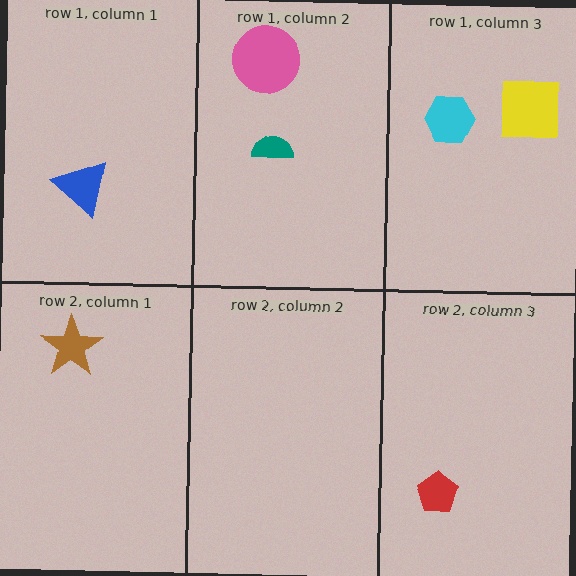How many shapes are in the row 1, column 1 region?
1.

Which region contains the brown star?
The row 2, column 1 region.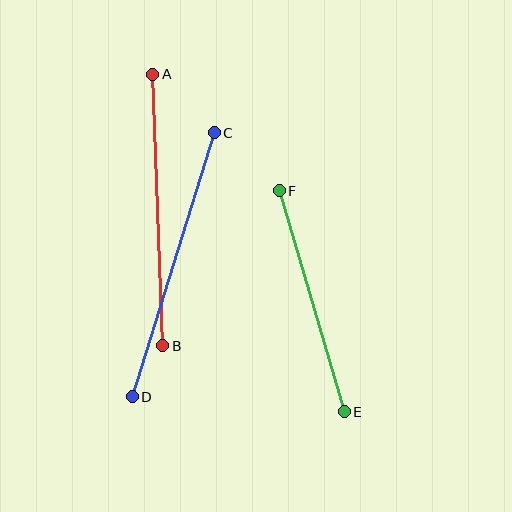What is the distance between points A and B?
The distance is approximately 272 pixels.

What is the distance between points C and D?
The distance is approximately 276 pixels.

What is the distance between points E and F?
The distance is approximately 230 pixels.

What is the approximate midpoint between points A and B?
The midpoint is at approximately (158, 210) pixels.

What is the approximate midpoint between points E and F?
The midpoint is at approximately (312, 301) pixels.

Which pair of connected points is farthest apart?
Points C and D are farthest apart.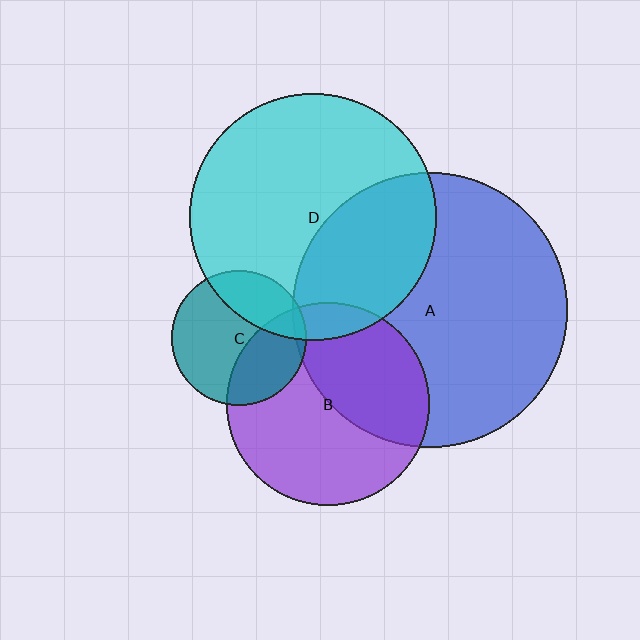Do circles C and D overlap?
Yes.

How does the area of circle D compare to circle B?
Approximately 1.5 times.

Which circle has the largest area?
Circle A (blue).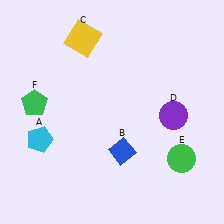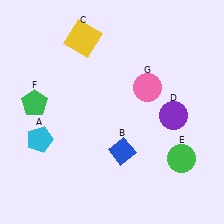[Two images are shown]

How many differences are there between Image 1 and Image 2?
There is 1 difference between the two images.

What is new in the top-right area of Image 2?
A pink circle (G) was added in the top-right area of Image 2.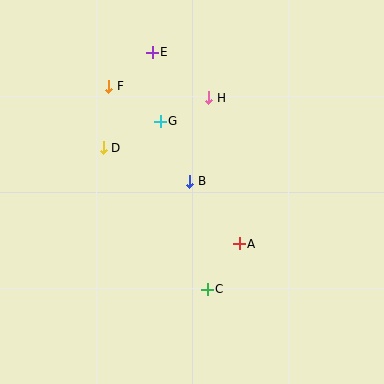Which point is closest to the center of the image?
Point B at (190, 181) is closest to the center.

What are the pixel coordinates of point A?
Point A is at (239, 244).